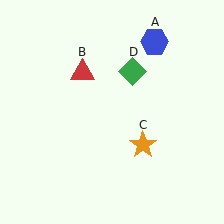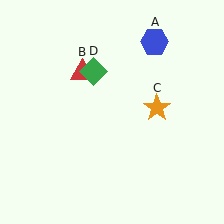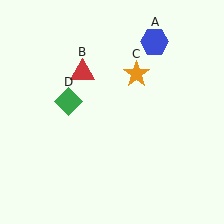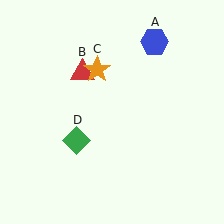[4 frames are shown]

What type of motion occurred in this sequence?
The orange star (object C), green diamond (object D) rotated counterclockwise around the center of the scene.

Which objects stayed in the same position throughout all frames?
Blue hexagon (object A) and red triangle (object B) remained stationary.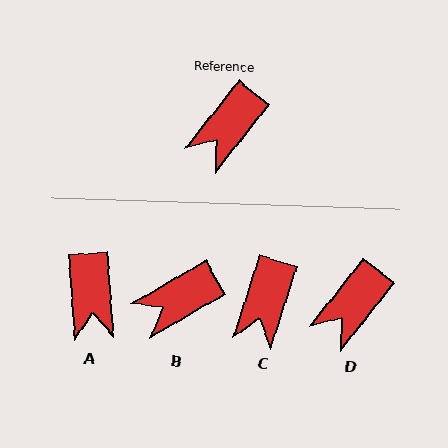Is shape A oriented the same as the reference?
No, it is off by about 43 degrees.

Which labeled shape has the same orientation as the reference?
D.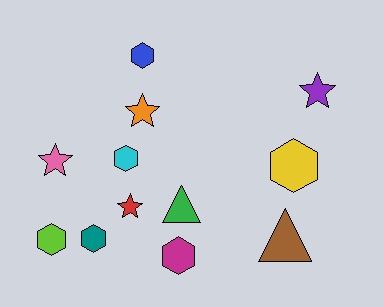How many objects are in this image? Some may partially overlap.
There are 12 objects.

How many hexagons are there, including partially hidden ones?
There are 6 hexagons.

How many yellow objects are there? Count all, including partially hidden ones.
There is 1 yellow object.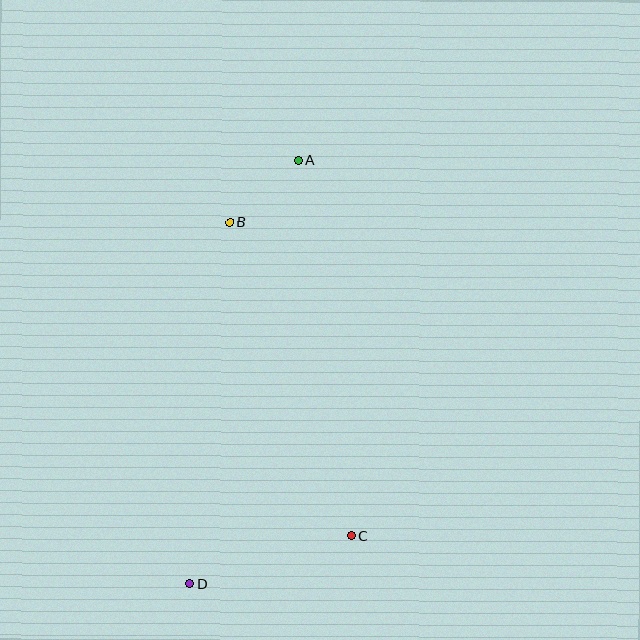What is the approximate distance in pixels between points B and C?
The distance between B and C is approximately 337 pixels.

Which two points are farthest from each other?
Points A and D are farthest from each other.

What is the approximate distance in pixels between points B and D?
The distance between B and D is approximately 365 pixels.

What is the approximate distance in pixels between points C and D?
The distance between C and D is approximately 169 pixels.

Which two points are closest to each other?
Points A and B are closest to each other.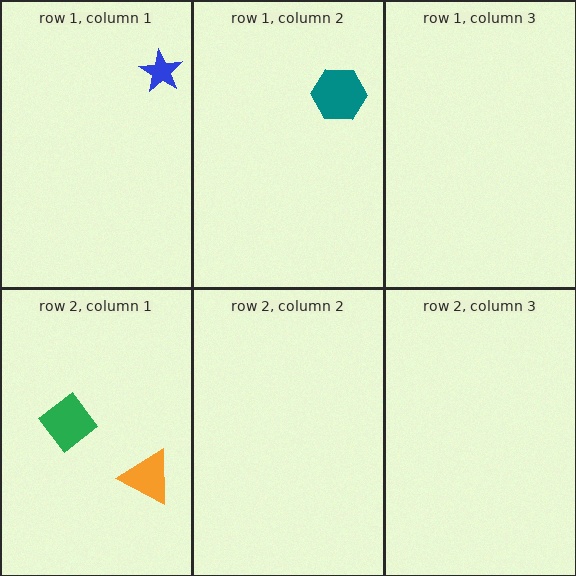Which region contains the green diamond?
The row 2, column 1 region.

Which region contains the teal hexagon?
The row 1, column 2 region.